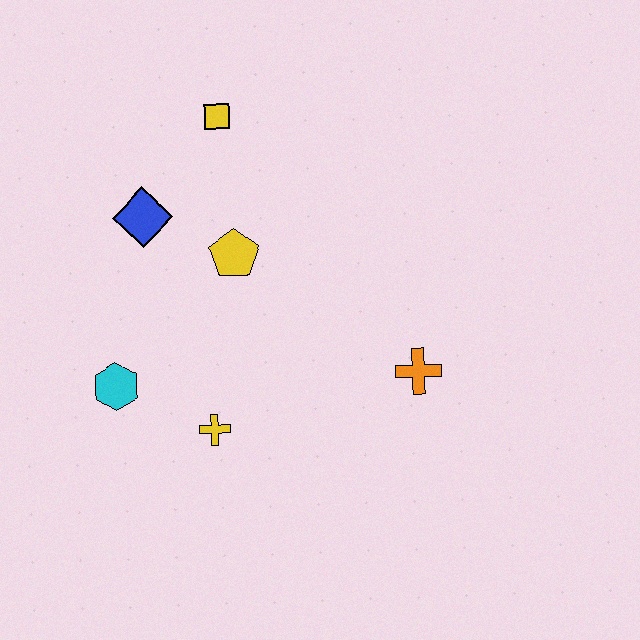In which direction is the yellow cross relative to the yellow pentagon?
The yellow cross is below the yellow pentagon.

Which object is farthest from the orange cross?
The yellow square is farthest from the orange cross.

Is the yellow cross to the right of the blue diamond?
Yes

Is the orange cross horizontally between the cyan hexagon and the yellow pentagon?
No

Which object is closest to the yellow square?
The blue diamond is closest to the yellow square.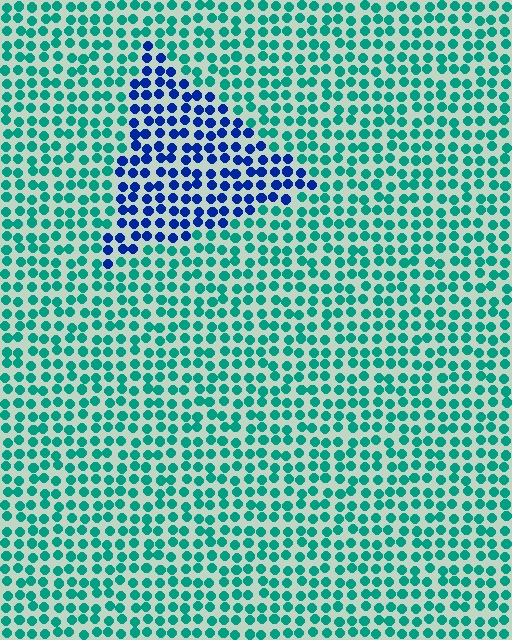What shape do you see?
I see a triangle.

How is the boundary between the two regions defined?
The boundary is defined purely by a slight shift in hue (about 58 degrees). Spacing, size, and orientation are identical on both sides.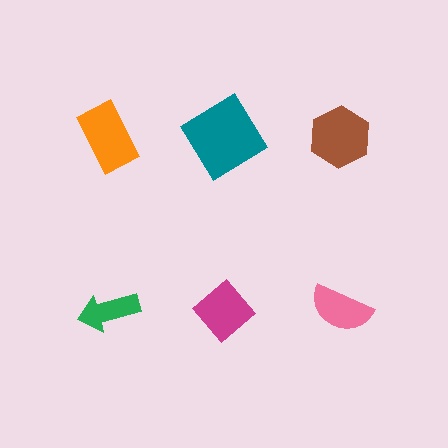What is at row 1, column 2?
A teal diamond.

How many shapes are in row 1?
3 shapes.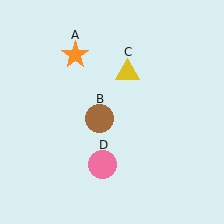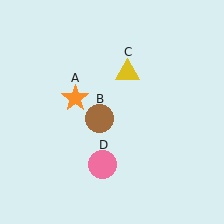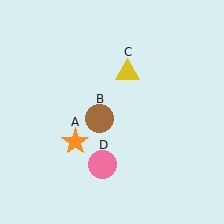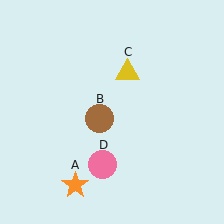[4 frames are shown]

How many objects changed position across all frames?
1 object changed position: orange star (object A).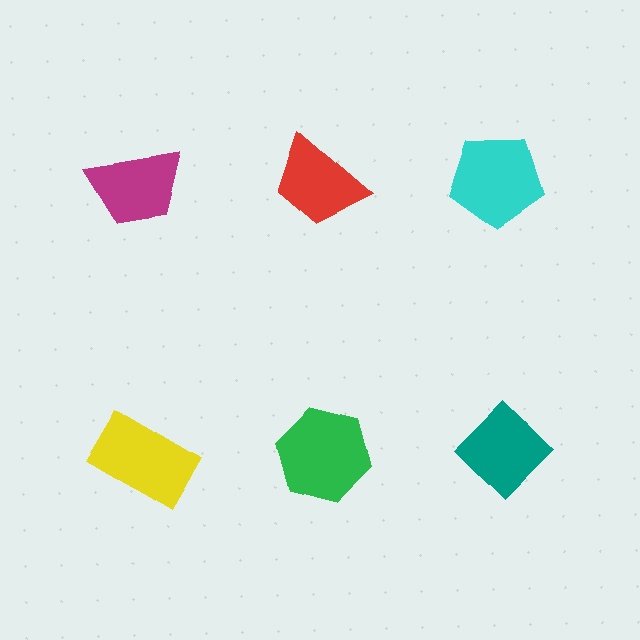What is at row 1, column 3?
A cyan pentagon.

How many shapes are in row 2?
3 shapes.